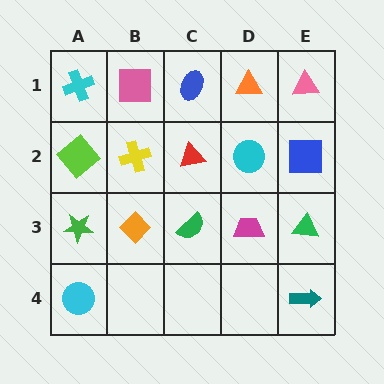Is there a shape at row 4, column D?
No, that cell is empty.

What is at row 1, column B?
A pink square.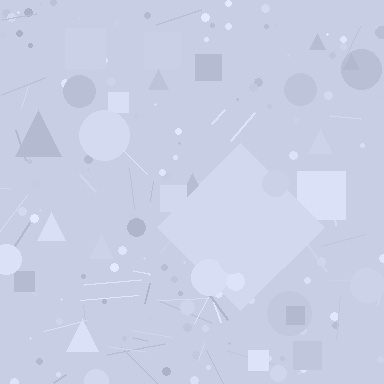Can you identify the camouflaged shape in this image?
The camouflaged shape is a diamond.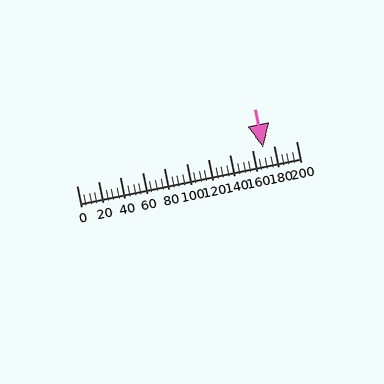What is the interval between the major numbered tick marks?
The major tick marks are spaced 20 units apart.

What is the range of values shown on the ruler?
The ruler shows values from 0 to 200.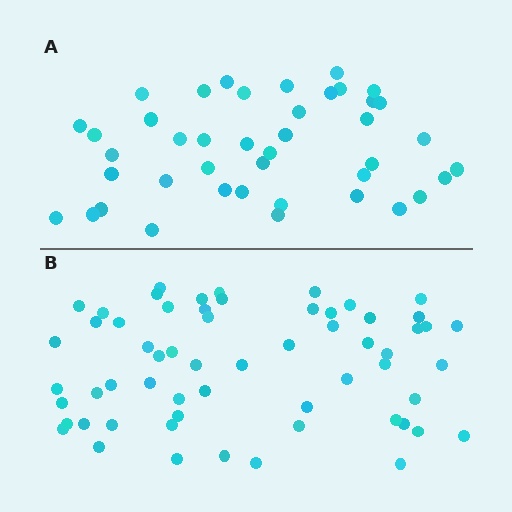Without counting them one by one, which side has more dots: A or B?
Region B (the bottom region) has more dots.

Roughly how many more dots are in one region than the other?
Region B has approximately 20 more dots than region A.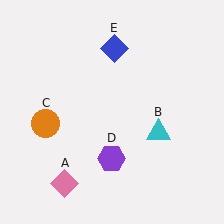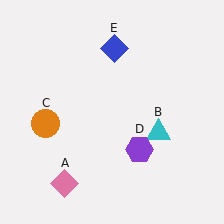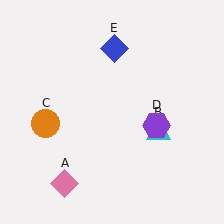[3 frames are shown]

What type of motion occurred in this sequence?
The purple hexagon (object D) rotated counterclockwise around the center of the scene.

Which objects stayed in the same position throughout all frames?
Pink diamond (object A) and cyan triangle (object B) and orange circle (object C) and blue diamond (object E) remained stationary.